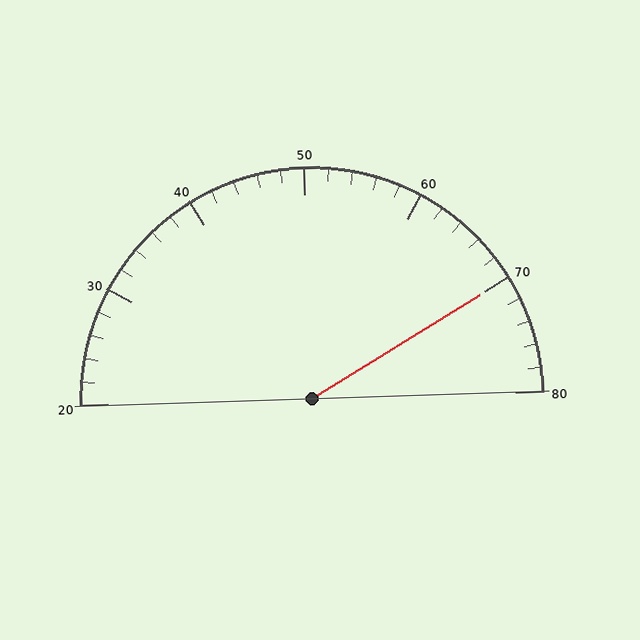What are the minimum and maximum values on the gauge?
The gauge ranges from 20 to 80.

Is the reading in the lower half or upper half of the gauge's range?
The reading is in the upper half of the range (20 to 80).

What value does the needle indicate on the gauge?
The needle indicates approximately 70.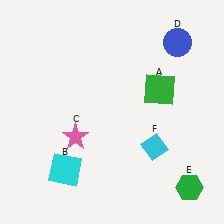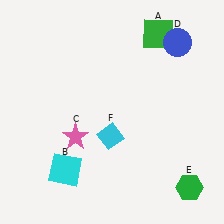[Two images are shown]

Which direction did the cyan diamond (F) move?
The cyan diamond (F) moved left.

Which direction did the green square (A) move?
The green square (A) moved up.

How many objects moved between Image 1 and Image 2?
2 objects moved between the two images.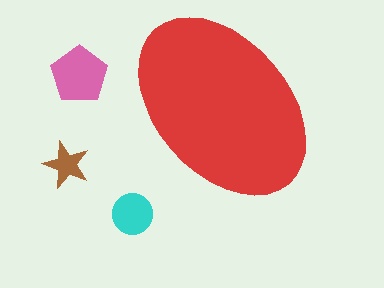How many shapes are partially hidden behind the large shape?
0 shapes are partially hidden.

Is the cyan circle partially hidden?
No, the cyan circle is fully visible.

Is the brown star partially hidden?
No, the brown star is fully visible.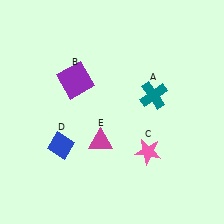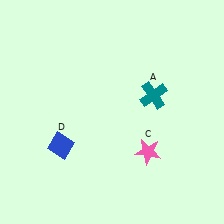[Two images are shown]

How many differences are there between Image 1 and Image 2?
There are 2 differences between the two images.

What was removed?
The magenta triangle (E), the purple square (B) were removed in Image 2.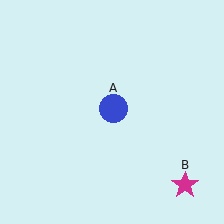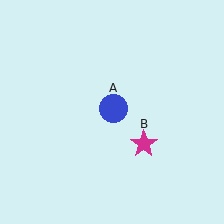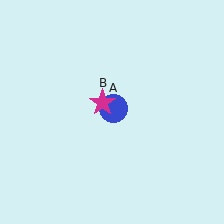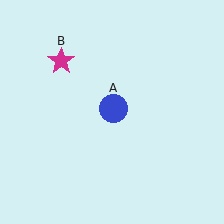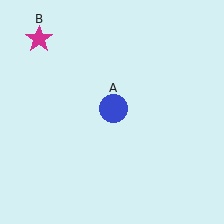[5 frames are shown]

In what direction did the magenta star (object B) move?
The magenta star (object B) moved up and to the left.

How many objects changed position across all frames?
1 object changed position: magenta star (object B).